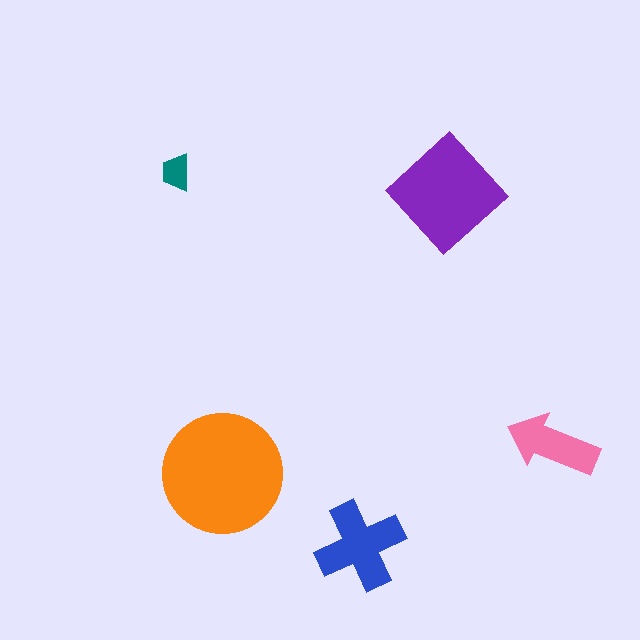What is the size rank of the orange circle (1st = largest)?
1st.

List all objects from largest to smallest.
The orange circle, the purple diamond, the blue cross, the pink arrow, the teal trapezoid.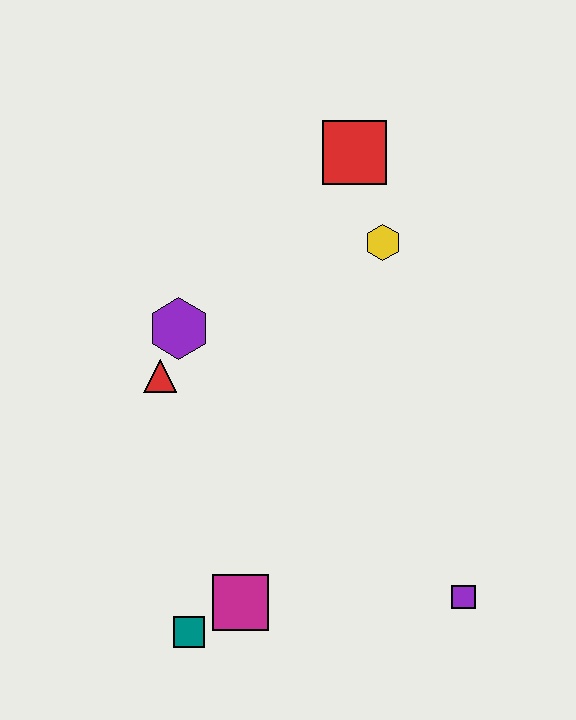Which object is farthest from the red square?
The teal square is farthest from the red square.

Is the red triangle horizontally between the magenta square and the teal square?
No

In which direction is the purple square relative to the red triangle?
The purple square is to the right of the red triangle.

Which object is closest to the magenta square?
The teal square is closest to the magenta square.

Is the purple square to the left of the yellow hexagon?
No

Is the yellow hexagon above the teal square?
Yes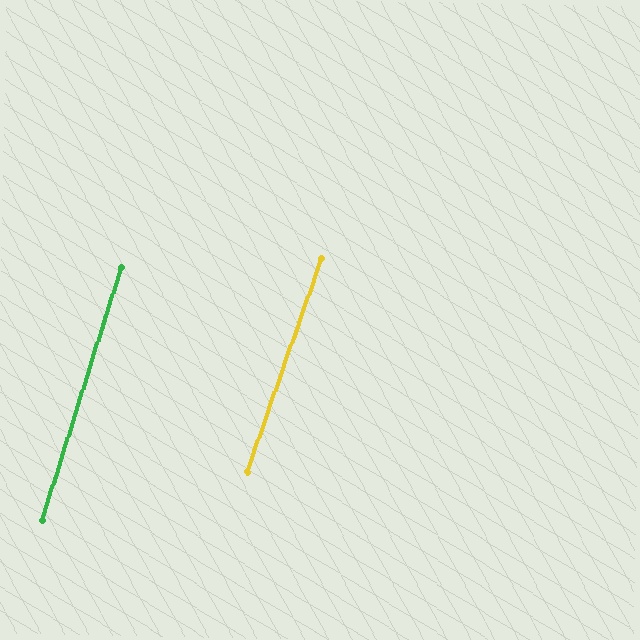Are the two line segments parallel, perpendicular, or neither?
Parallel — their directions differ by only 1.7°.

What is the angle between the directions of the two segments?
Approximately 2 degrees.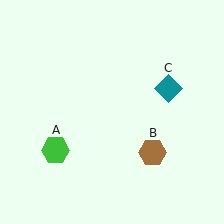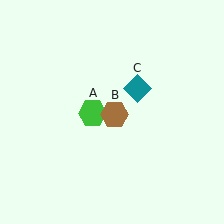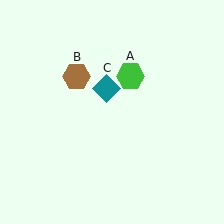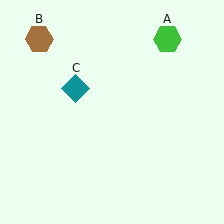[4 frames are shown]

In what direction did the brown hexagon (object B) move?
The brown hexagon (object B) moved up and to the left.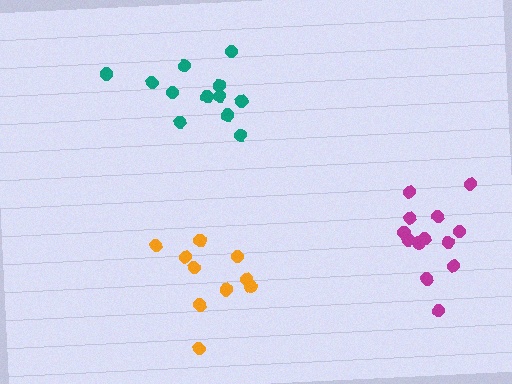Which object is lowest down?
The orange cluster is bottommost.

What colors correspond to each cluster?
The clusters are colored: orange, magenta, teal.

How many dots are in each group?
Group 1: 10 dots, Group 2: 13 dots, Group 3: 12 dots (35 total).